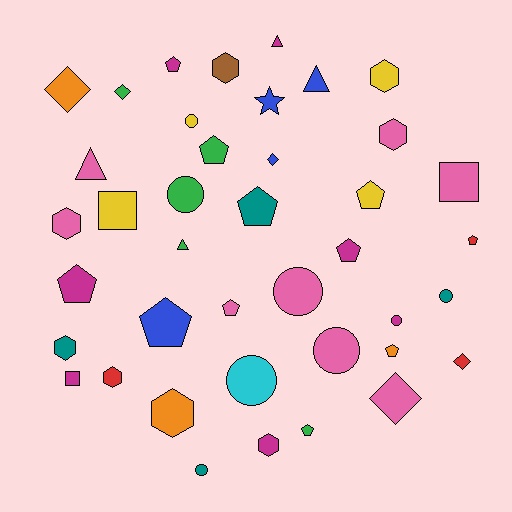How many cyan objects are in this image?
There is 1 cyan object.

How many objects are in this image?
There are 40 objects.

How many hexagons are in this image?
There are 8 hexagons.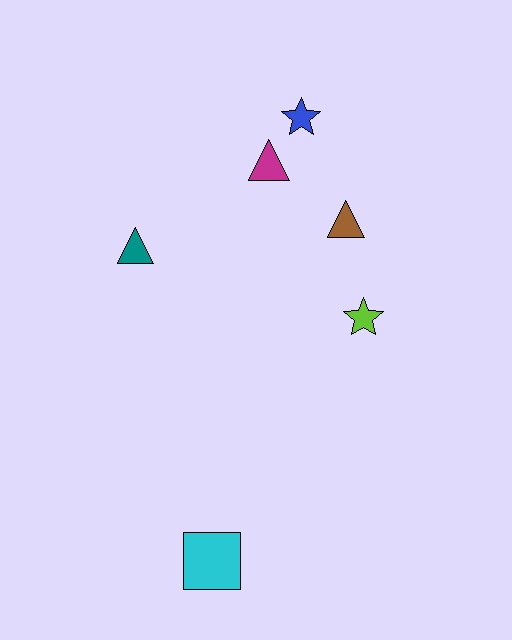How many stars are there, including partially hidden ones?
There are 2 stars.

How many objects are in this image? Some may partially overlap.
There are 6 objects.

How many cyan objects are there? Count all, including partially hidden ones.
There is 1 cyan object.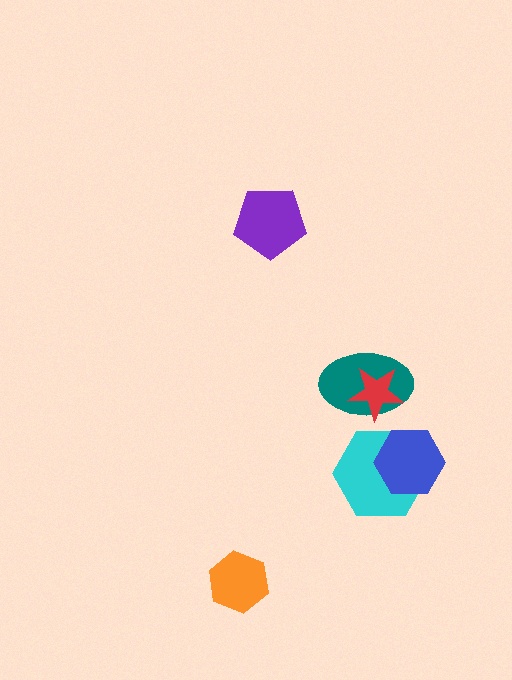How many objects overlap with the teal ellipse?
1 object overlaps with the teal ellipse.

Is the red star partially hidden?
No, no other shape covers it.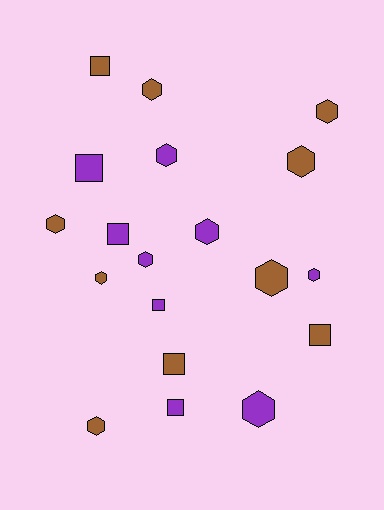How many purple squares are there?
There are 4 purple squares.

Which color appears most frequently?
Brown, with 10 objects.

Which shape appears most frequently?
Hexagon, with 12 objects.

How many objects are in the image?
There are 19 objects.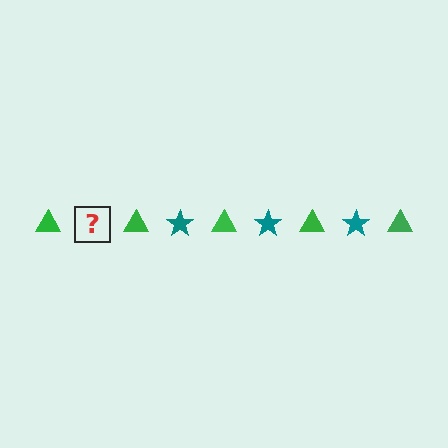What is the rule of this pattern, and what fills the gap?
The rule is that the pattern alternates between green triangle and teal star. The gap should be filled with a teal star.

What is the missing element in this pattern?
The missing element is a teal star.